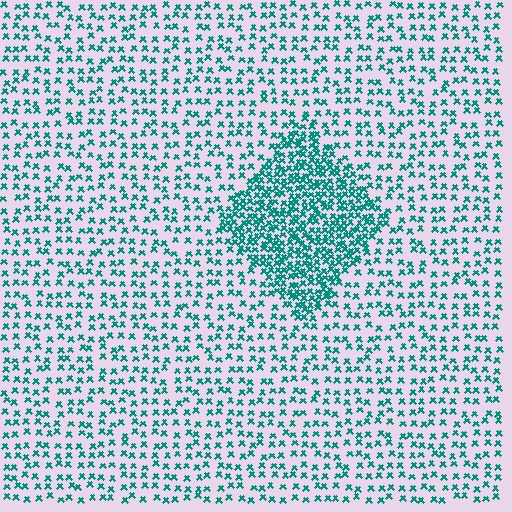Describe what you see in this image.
The image contains small teal elements arranged at two different densities. A diamond-shaped region is visible where the elements are more densely packed than the surrounding area.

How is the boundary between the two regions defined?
The boundary is defined by a change in element density (approximately 2.5x ratio). All elements are the same color, size, and shape.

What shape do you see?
I see a diamond.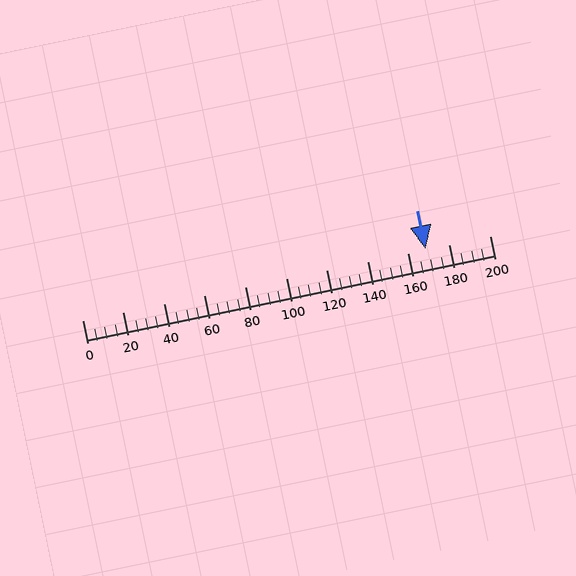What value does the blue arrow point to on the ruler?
The blue arrow points to approximately 168.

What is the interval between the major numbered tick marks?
The major tick marks are spaced 20 units apart.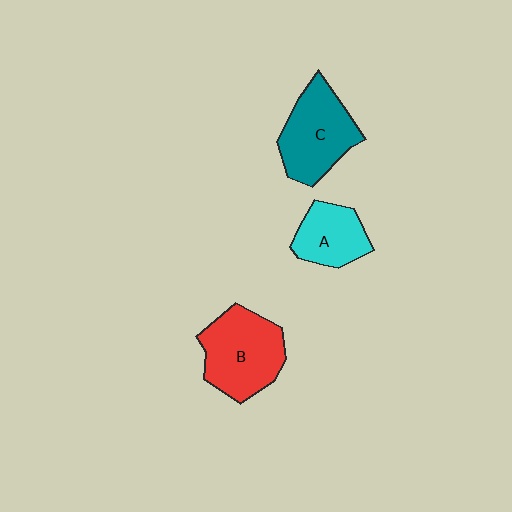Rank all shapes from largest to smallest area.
From largest to smallest: B (red), C (teal), A (cyan).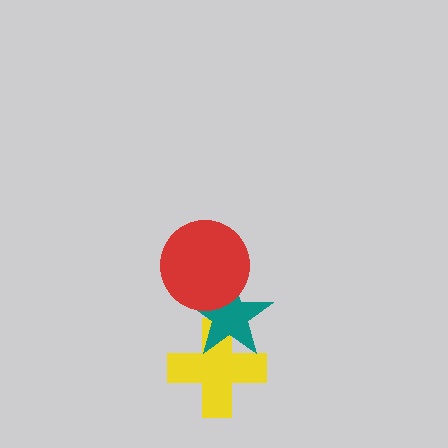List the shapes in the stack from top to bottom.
From top to bottom: the red circle, the teal star, the yellow cross.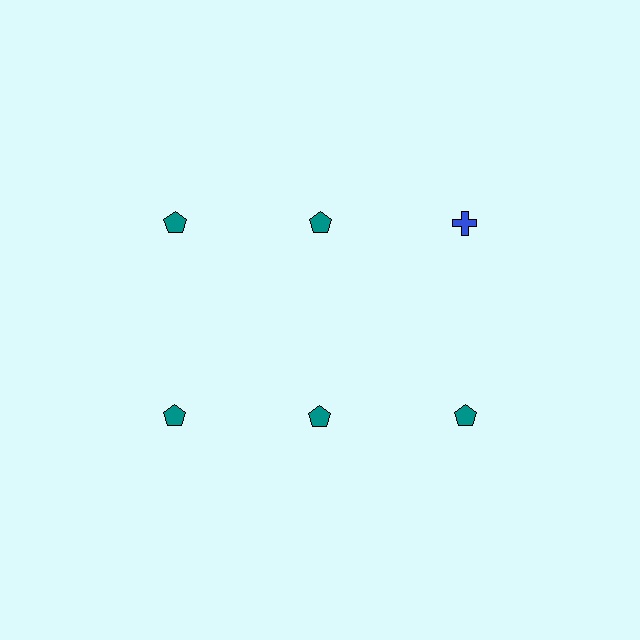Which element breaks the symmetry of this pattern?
The blue cross in the top row, center column breaks the symmetry. All other shapes are teal pentagons.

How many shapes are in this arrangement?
There are 6 shapes arranged in a grid pattern.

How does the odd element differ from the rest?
It differs in both color (blue instead of teal) and shape (cross instead of pentagon).